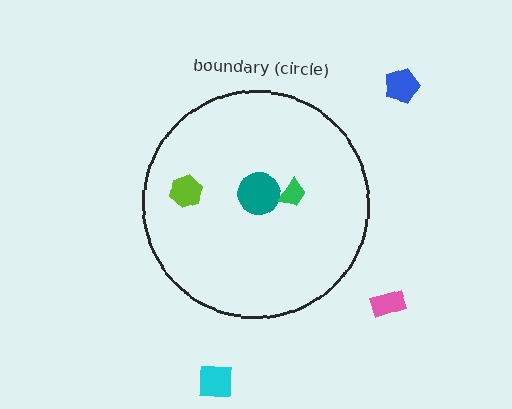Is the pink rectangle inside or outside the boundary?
Outside.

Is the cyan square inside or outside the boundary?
Outside.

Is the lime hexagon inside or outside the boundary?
Inside.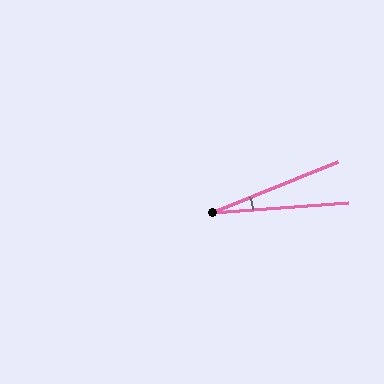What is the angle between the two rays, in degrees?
Approximately 18 degrees.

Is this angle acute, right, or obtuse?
It is acute.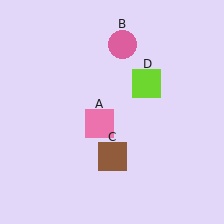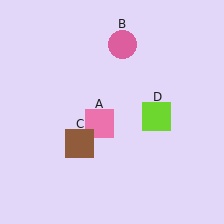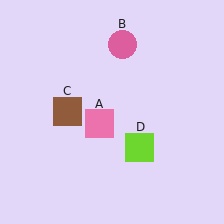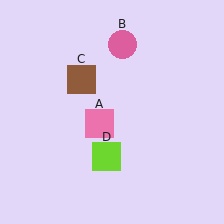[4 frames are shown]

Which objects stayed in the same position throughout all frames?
Pink square (object A) and pink circle (object B) remained stationary.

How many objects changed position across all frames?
2 objects changed position: brown square (object C), lime square (object D).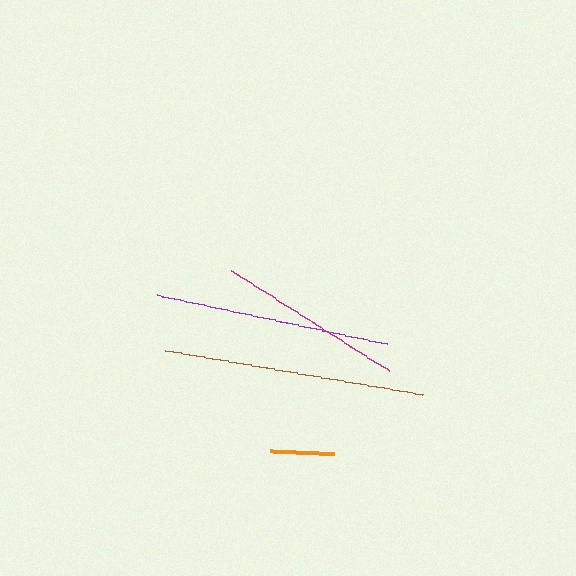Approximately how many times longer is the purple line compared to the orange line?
The purple line is approximately 3.7 times the length of the orange line.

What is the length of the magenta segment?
The magenta segment is approximately 188 pixels long.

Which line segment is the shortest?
The orange line is the shortest at approximately 63 pixels.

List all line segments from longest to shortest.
From longest to shortest: brown, purple, magenta, orange.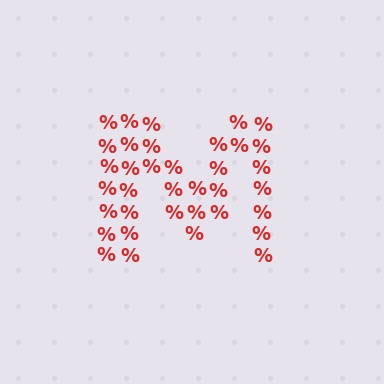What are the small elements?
The small elements are percent signs.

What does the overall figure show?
The overall figure shows the letter M.